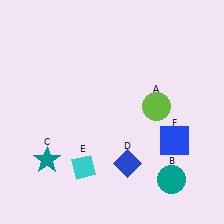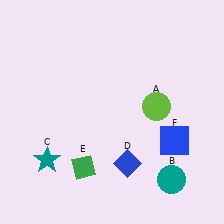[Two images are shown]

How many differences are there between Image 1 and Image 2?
There is 1 difference between the two images.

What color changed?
The diamond (E) changed from cyan in Image 1 to green in Image 2.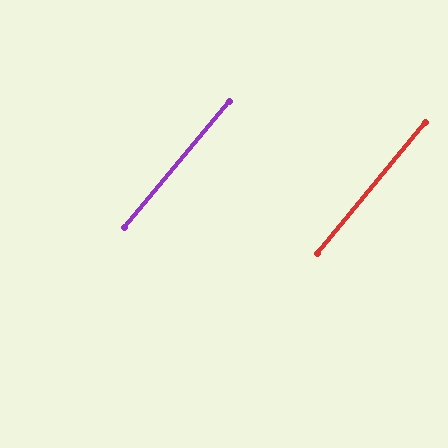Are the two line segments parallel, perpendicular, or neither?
Parallel — their directions differ by only 0.3°.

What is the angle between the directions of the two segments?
Approximately 0 degrees.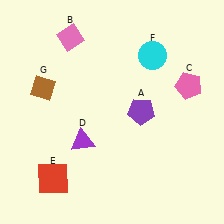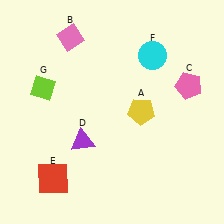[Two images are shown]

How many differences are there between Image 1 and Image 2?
There are 2 differences between the two images.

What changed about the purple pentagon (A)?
In Image 1, A is purple. In Image 2, it changed to yellow.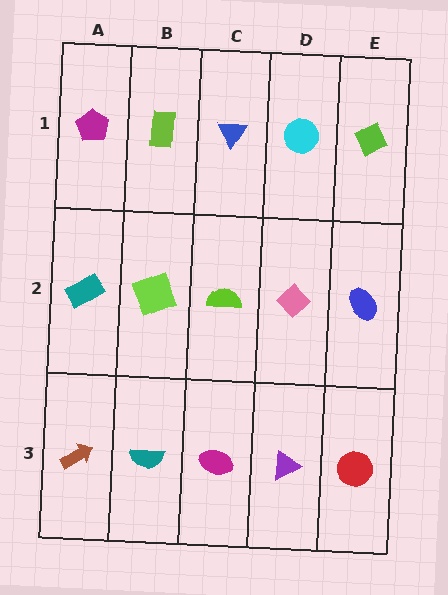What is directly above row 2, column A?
A magenta pentagon.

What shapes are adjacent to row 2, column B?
A lime rectangle (row 1, column B), a teal semicircle (row 3, column B), a teal rectangle (row 2, column A), a lime semicircle (row 2, column C).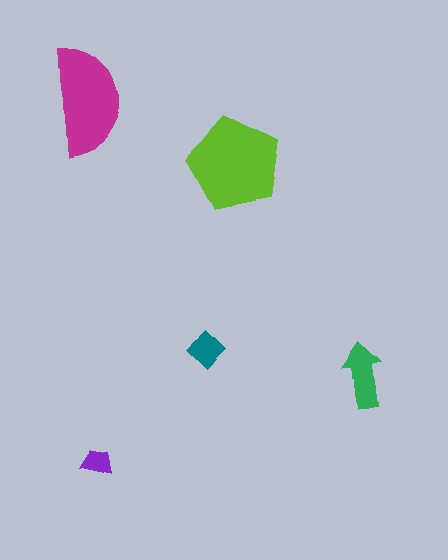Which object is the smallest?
The purple trapezoid.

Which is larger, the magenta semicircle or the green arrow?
The magenta semicircle.